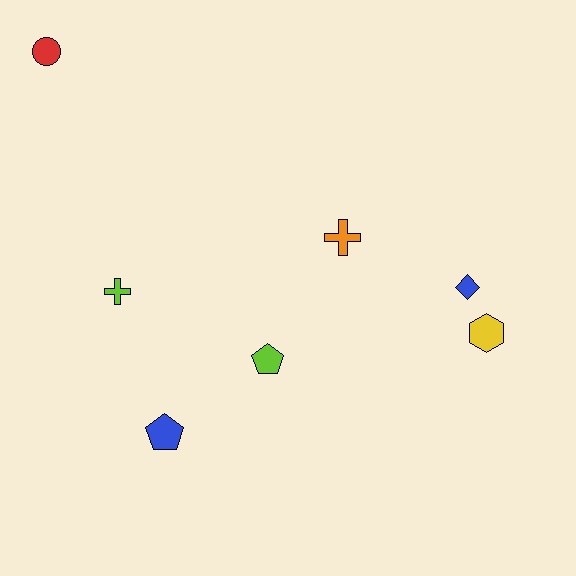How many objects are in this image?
There are 7 objects.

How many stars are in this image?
There are no stars.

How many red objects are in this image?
There is 1 red object.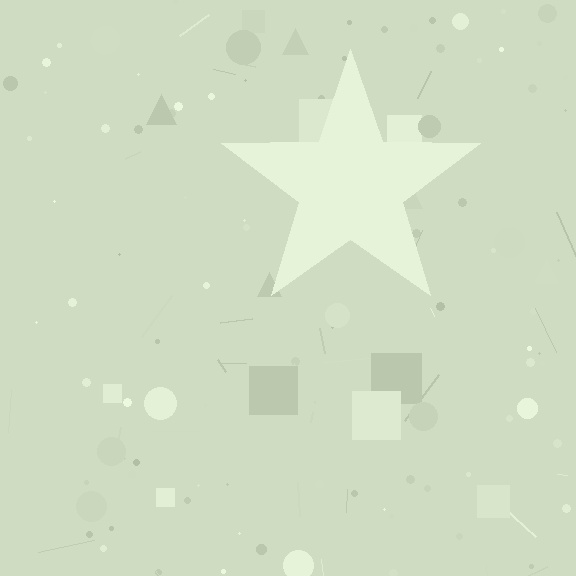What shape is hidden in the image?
A star is hidden in the image.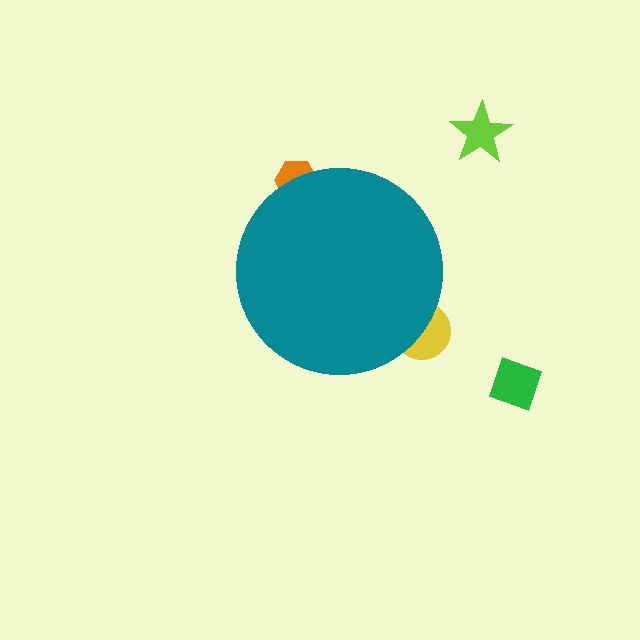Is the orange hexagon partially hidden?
Yes, the orange hexagon is partially hidden behind the teal circle.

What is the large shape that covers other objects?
A teal circle.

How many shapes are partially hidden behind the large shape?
2 shapes are partially hidden.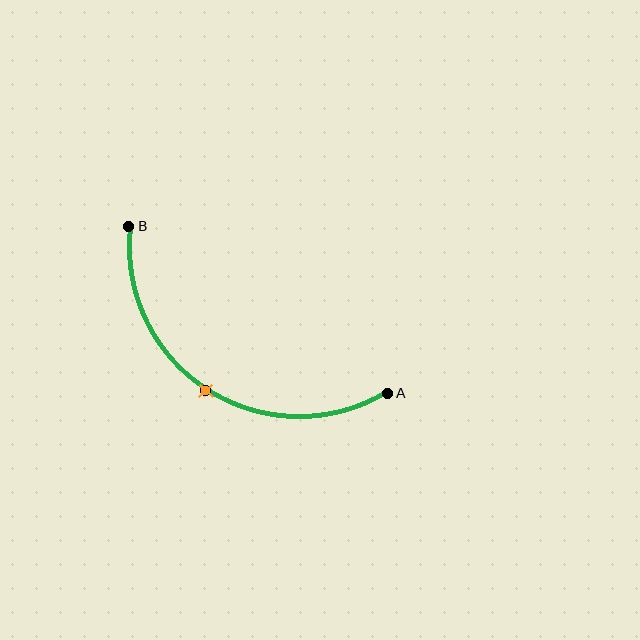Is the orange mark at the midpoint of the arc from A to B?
Yes. The orange mark lies on the arc at equal arc-length from both A and B — it is the arc midpoint.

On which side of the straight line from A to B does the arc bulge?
The arc bulges below the straight line connecting A and B.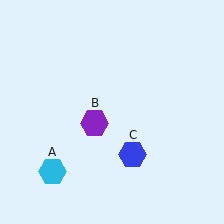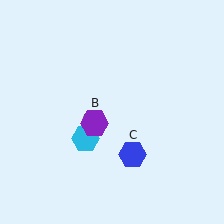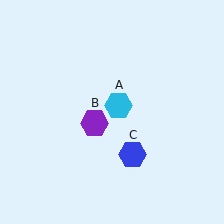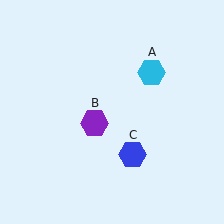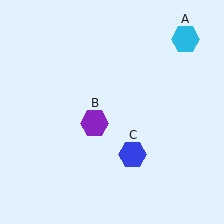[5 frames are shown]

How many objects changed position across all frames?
1 object changed position: cyan hexagon (object A).